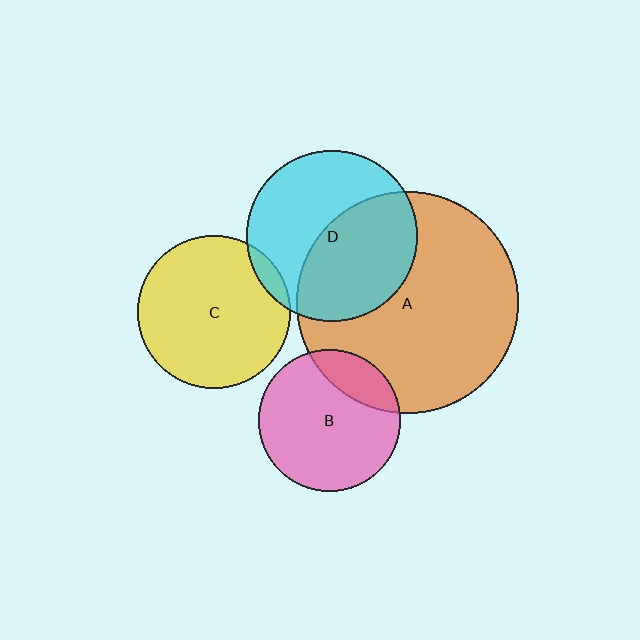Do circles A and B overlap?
Yes.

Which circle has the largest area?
Circle A (orange).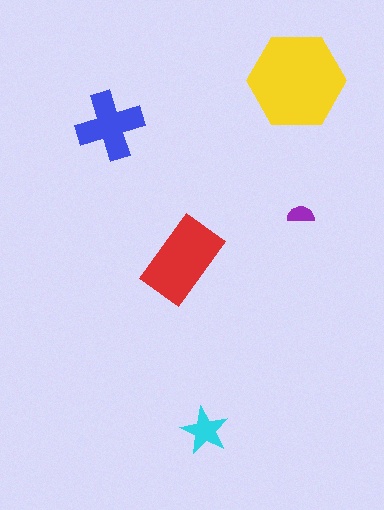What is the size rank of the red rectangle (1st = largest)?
2nd.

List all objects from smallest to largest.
The purple semicircle, the cyan star, the blue cross, the red rectangle, the yellow hexagon.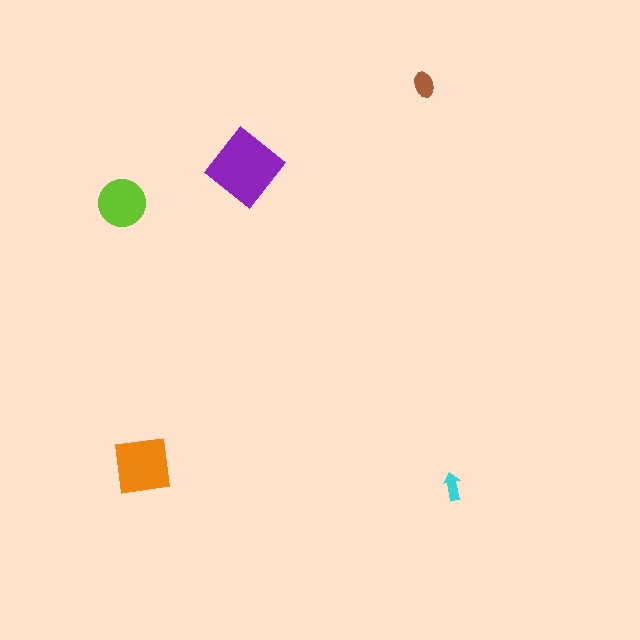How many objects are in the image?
There are 5 objects in the image.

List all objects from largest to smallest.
The purple diamond, the orange square, the lime circle, the brown ellipse, the cyan arrow.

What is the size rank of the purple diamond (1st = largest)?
1st.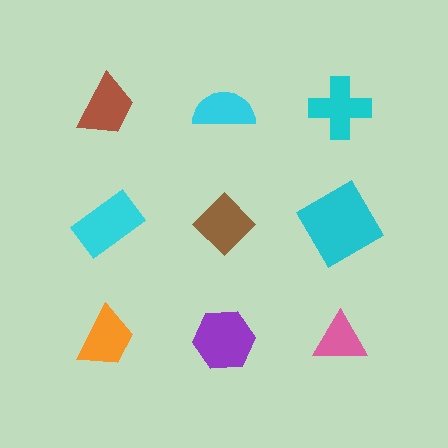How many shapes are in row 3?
3 shapes.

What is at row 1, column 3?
A cyan cross.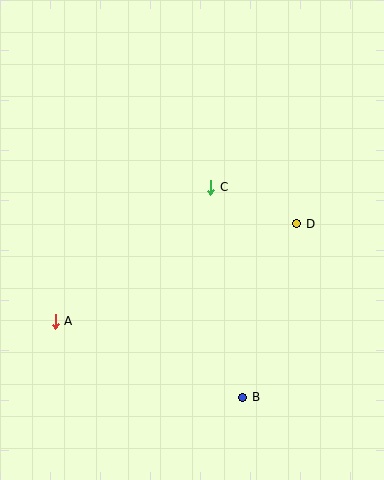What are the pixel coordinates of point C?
Point C is at (211, 187).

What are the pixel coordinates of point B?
Point B is at (243, 397).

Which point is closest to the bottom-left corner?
Point A is closest to the bottom-left corner.